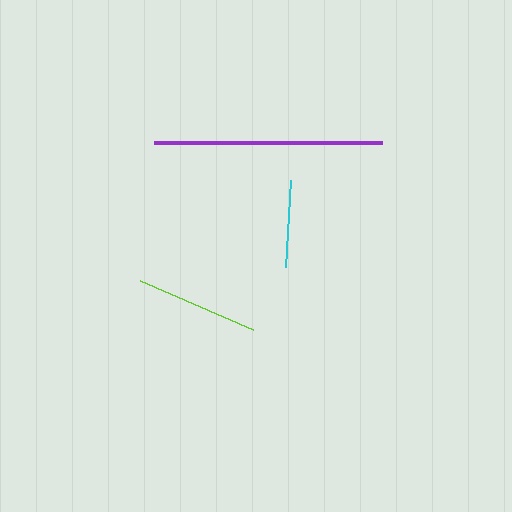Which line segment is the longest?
The purple line is the longest at approximately 228 pixels.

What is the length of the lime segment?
The lime segment is approximately 123 pixels long.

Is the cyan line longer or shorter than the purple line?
The purple line is longer than the cyan line.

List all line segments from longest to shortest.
From longest to shortest: purple, lime, cyan.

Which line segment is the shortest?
The cyan line is the shortest at approximately 87 pixels.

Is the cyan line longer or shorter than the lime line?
The lime line is longer than the cyan line.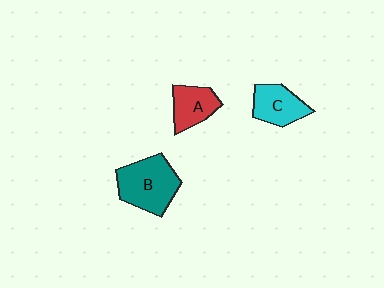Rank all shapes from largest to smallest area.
From largest to smallest: B (teal), C (cyan), A (red).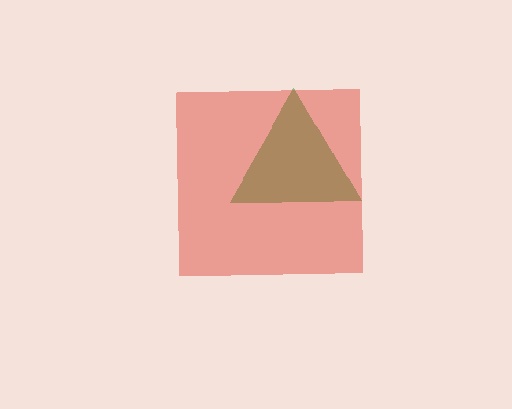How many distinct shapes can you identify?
There are 2 distinct shapes: a green triangle, a red square.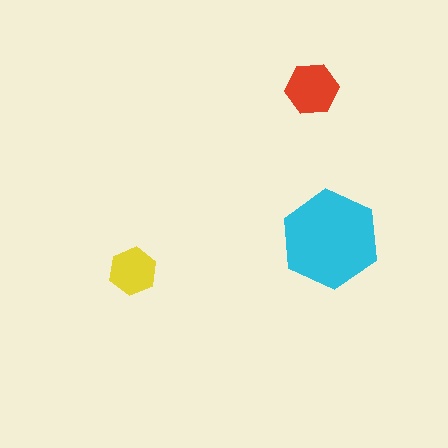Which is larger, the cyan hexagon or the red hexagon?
The cyan one.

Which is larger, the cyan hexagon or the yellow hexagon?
The cyan one.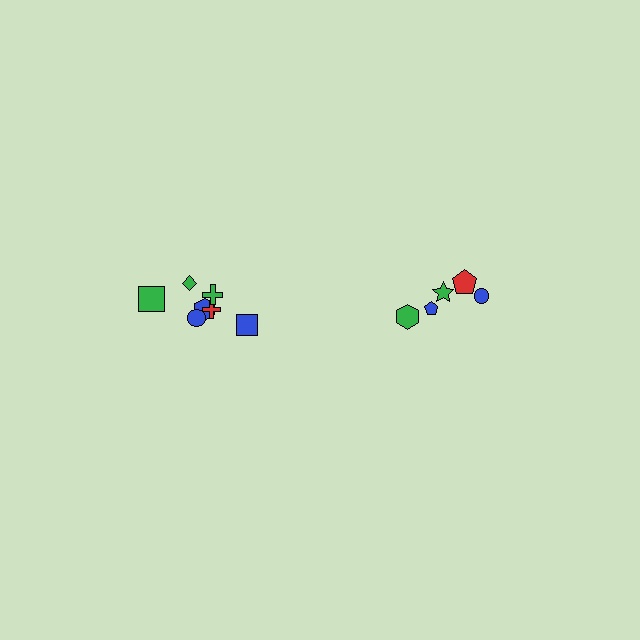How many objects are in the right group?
There are 5 objects.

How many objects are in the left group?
There are 7 objects.